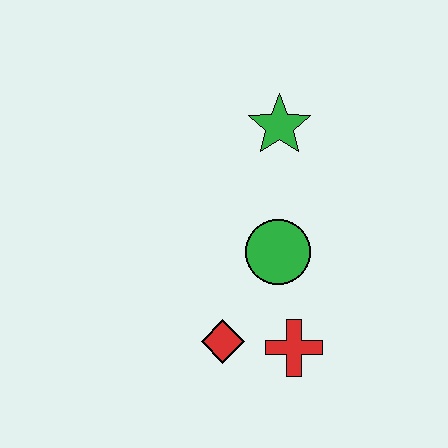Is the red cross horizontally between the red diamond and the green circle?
No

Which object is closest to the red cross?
The red diamond is closest to the red cross.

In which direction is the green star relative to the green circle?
The green star is above the green circle.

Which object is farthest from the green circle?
The green star is farthest from the green circle.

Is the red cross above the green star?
No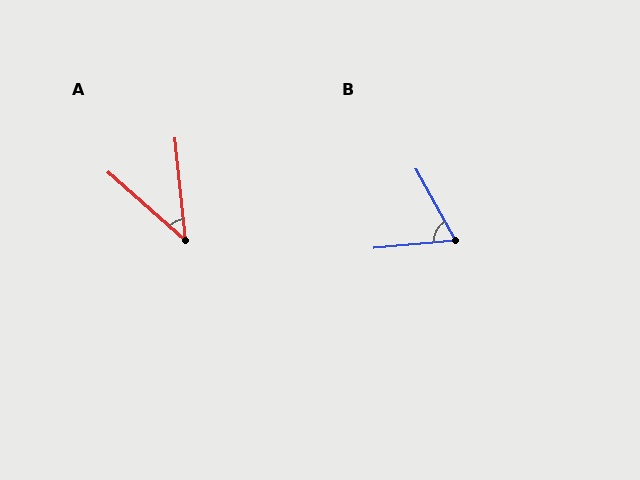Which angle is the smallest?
A, at approximately 43 degrees.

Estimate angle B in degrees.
Approximately 66 degrees.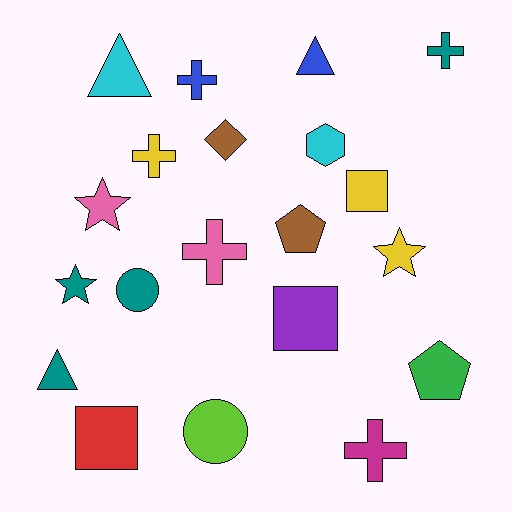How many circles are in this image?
There are 2 circles.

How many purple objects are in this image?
There is 1 purple object.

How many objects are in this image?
There are 20 objects.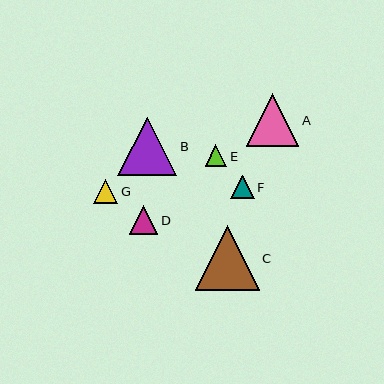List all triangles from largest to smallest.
From largest to smallest: C, B, A, D, G, F, E.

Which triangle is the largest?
Triangle C is the largest with a size of approximately 64 pixels.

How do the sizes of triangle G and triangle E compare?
Triangle G and triangle E are approximately the same size.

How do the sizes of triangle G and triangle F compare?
Triangle G and triangle F are approximately the same size.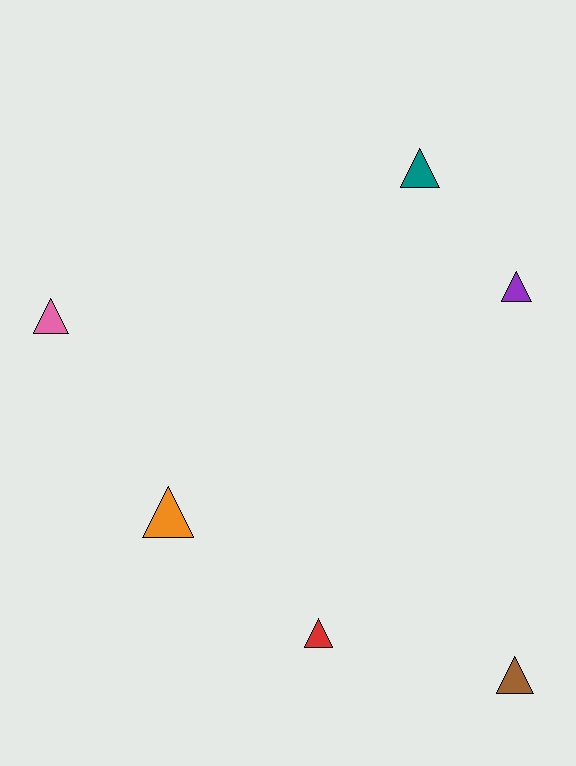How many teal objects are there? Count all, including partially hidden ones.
There is 1 teal object.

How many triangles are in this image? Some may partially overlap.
There are 6 triangles.